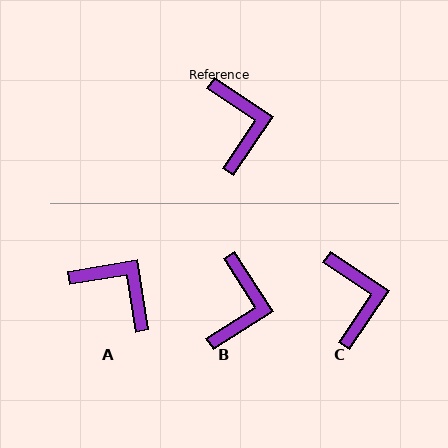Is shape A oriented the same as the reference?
No, it is off by about 43 degrees.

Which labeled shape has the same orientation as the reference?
C.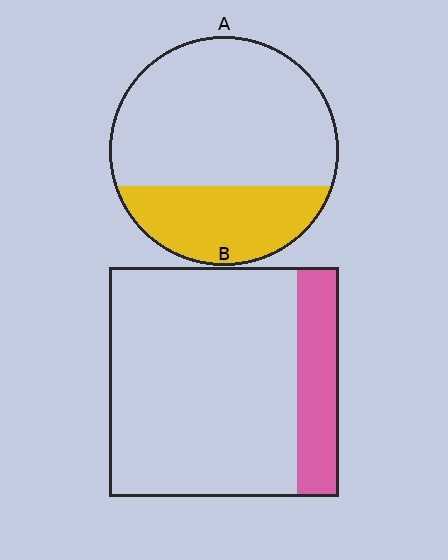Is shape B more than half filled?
No.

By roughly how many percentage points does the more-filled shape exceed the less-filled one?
By roughly 15 percentage points (A over B).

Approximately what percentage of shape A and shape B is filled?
A is approximately 30% and B is approximately 20%.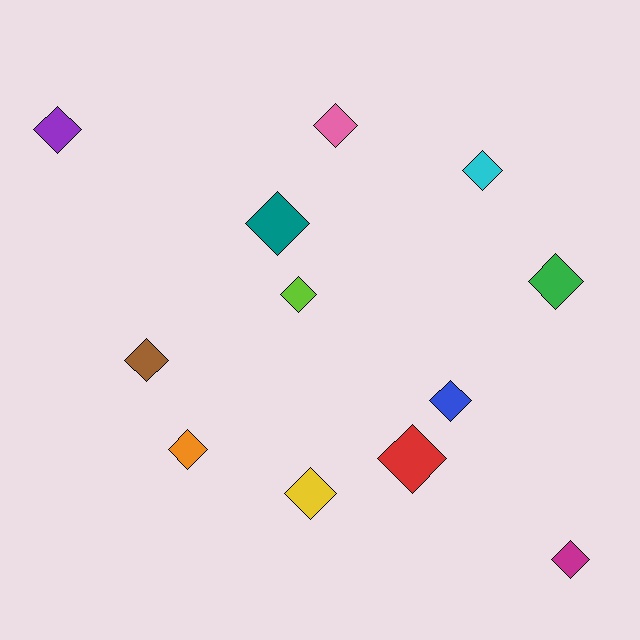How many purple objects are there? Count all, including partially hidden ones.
There is 1 purple object.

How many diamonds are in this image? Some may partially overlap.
There are 12 diamonds.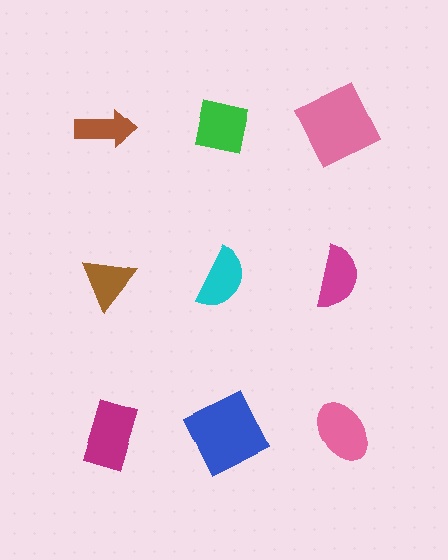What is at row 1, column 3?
A pink square.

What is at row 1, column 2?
A green square.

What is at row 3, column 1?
A magenta rectangle.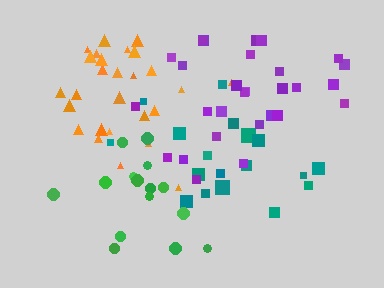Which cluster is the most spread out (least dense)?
Teal.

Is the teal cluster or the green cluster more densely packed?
Green.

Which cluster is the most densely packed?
Orange.